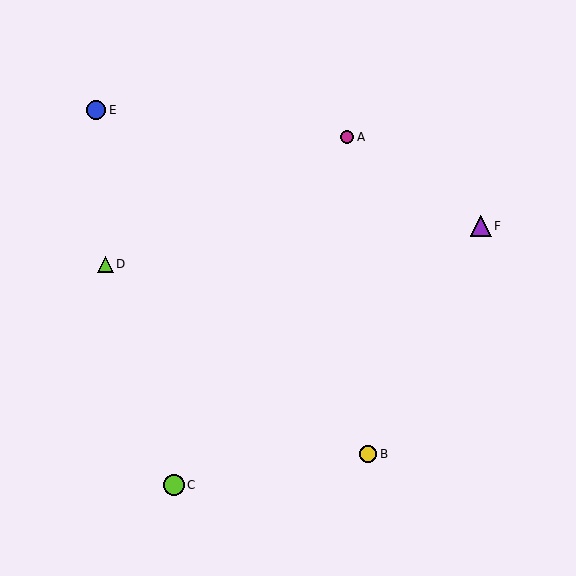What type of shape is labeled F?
Shape F is a purple triangle.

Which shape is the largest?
The lime circle (labeled C) is the largest.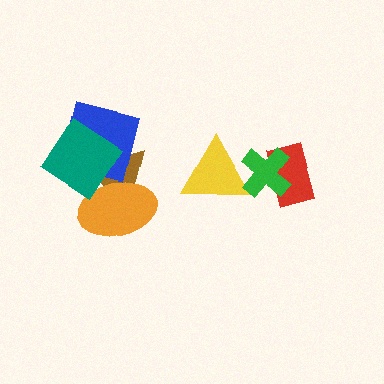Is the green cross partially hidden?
No, no other shape covers it.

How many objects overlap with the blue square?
3 objects overlap with the blue square.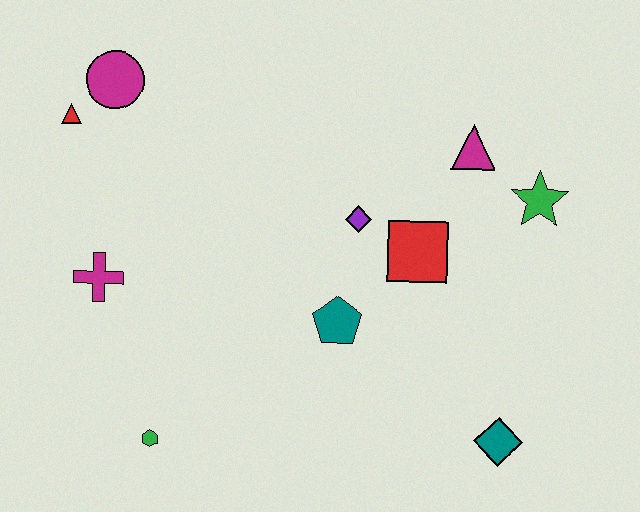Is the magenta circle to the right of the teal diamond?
No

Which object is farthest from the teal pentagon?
The red triangle is farthest from the teal pentagon.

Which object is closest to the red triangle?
The magenta circle is closest to the red triangle.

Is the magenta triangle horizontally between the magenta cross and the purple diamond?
No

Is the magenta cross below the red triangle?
Yes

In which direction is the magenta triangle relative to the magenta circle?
The magenta triangle is to the right of the magenta circle.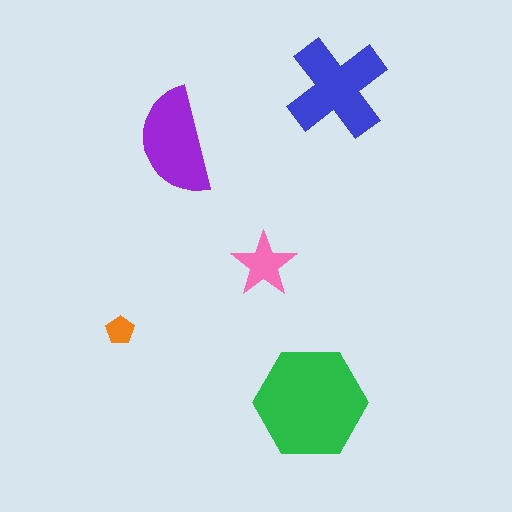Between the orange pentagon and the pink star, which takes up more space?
The pink star.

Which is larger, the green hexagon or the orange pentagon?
The green hexagon.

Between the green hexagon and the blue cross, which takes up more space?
The green hexagon.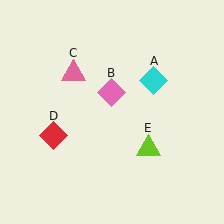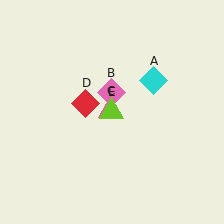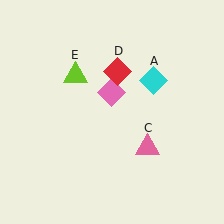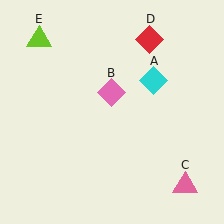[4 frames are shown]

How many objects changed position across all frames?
3 objects changed position: pink triangle (object C), red diamond (object D), lime triangle (object E).